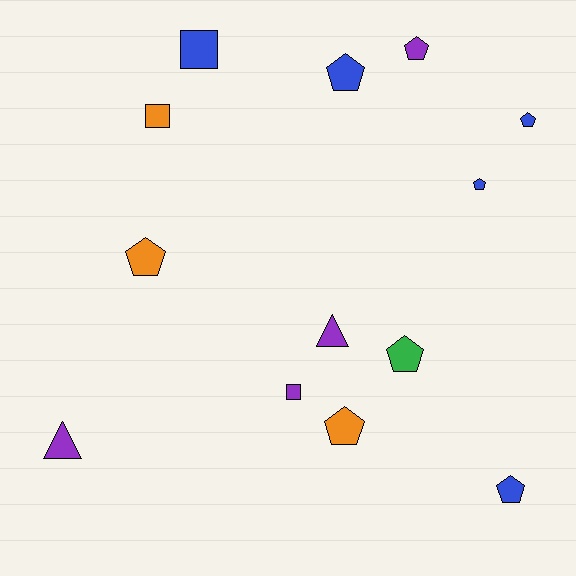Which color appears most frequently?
Blue, with 5 objects.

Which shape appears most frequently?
Pentagon, with 8 objects.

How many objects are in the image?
There are 13 objects.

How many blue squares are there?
There is 1 blue square.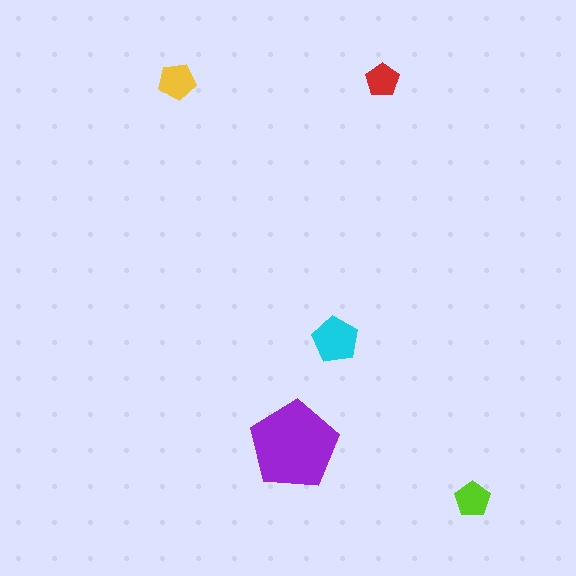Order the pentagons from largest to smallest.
the purple one, the cyan one, the yellow one, the lime one, the red one.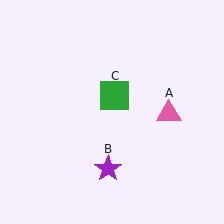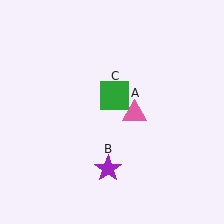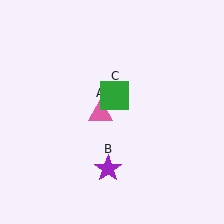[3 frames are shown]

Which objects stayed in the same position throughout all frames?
Purple star (object B) and green square (object C) remained stationary.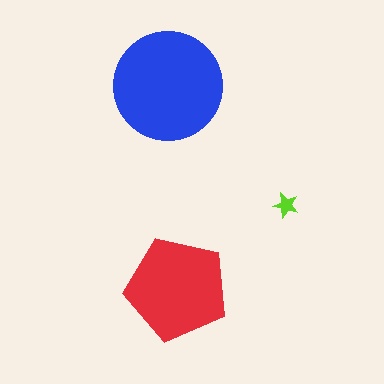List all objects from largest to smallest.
The blue circle, the red pentagon, the lime star.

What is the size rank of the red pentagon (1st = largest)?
2nd.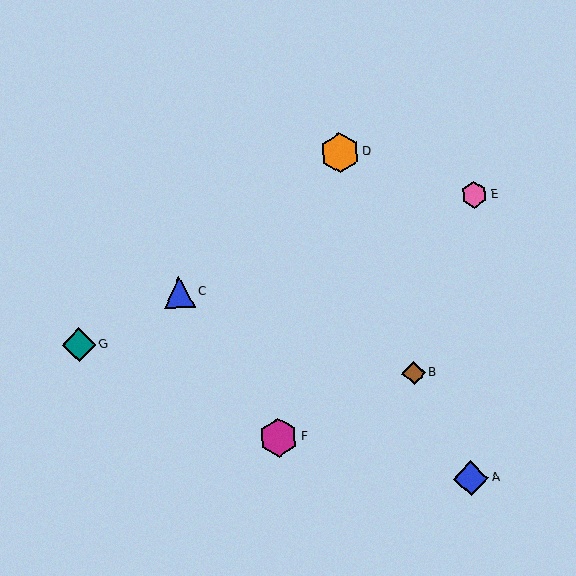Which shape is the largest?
The orange hexagon (labeled D) is the largest.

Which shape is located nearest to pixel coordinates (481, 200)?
The pink hexagon (labeled E) at (474, 195) is nearest to that location.